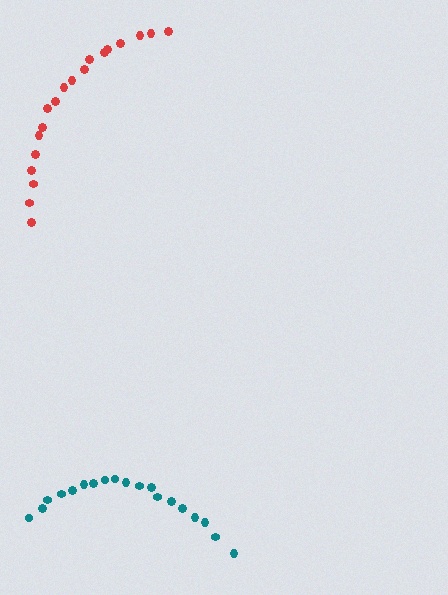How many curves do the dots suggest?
There are 2 distinct paths.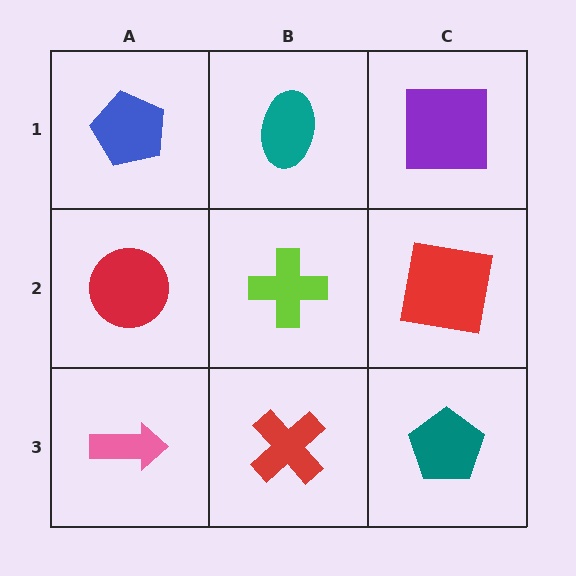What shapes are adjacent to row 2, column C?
A purple square (row 1, column C), a teal pentagon (row 3, column C), a lime cross (row 2, column B).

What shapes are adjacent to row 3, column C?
A red square (row 2, column C), a red cross (row 3, column B).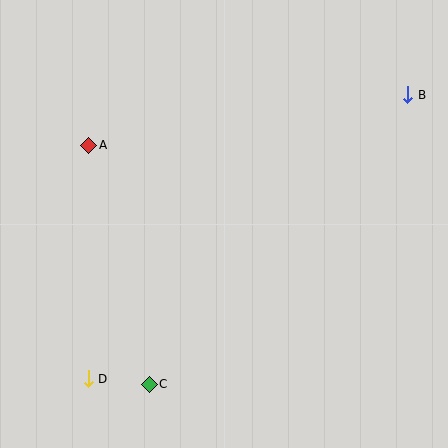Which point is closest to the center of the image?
Point A at (89, 145) is closest to the center.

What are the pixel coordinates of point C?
Point C is at (149, 384).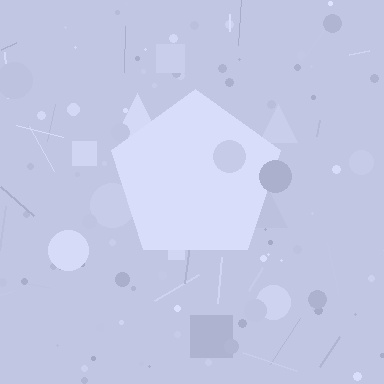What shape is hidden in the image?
A pentagon is hidden in the image.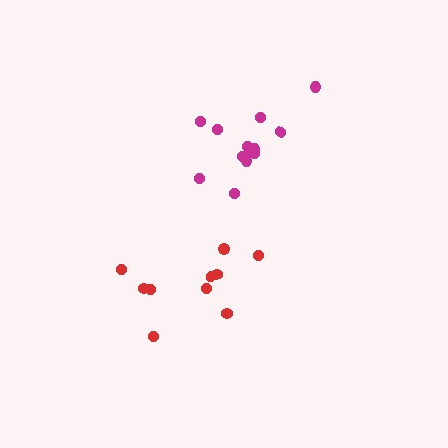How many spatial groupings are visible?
There are 2 spatial groupings.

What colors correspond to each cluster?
The clusters are colored: red, magenta.